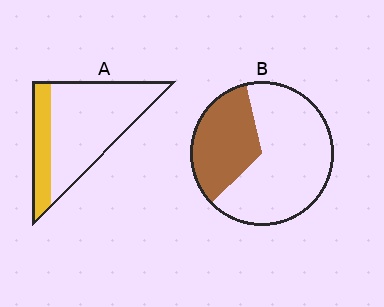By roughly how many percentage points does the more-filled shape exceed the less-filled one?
By roughly 10 percentage points (B over A).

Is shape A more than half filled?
No.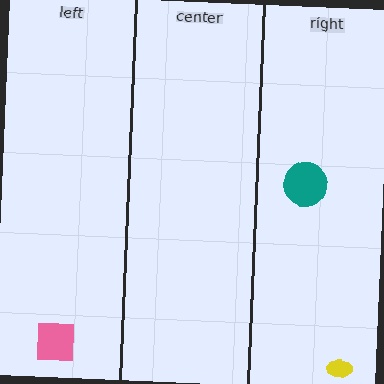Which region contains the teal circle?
The right region.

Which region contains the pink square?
The left region.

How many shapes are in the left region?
1.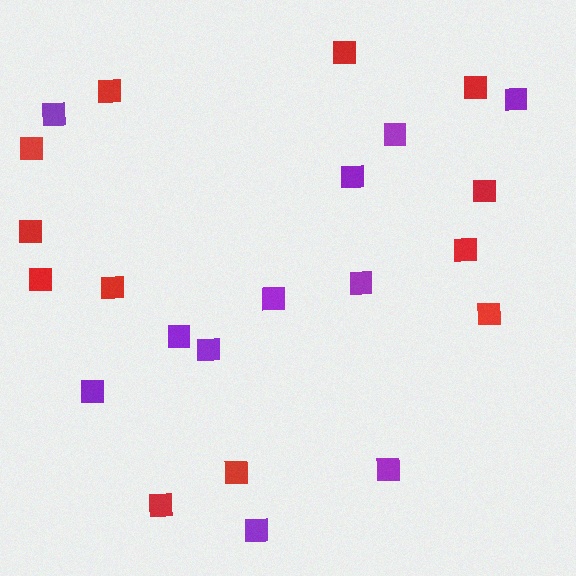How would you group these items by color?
There are 2 groups: one group of purple squares (11) and one group of red squares (12).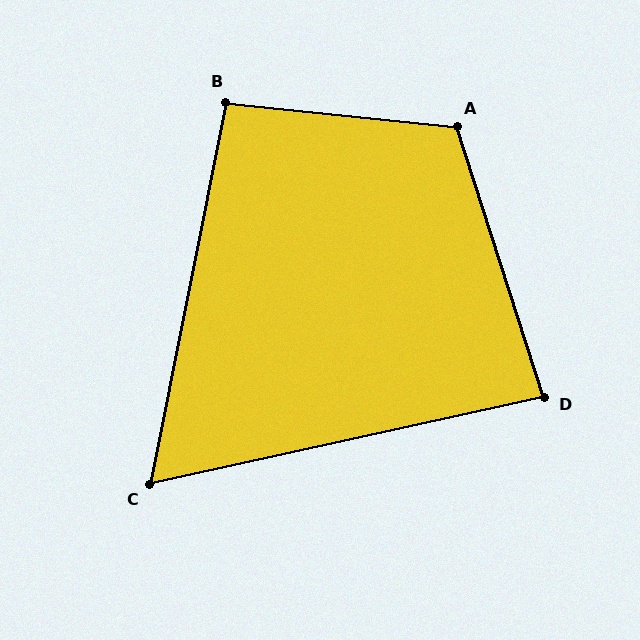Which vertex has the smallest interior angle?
C, at approximately 66 degrees.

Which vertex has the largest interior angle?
A, at approximately 114 degrees.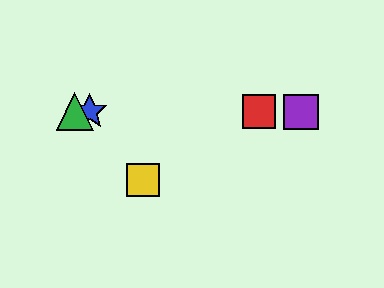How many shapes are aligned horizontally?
4 shapes (the red square, the blue star, the green triangle, the purple square) are aligned horizontally.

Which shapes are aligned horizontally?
The red square, the blue star, the green triangle, the purple square are aligned horizontally.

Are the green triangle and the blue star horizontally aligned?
Yes, both are at y≈112.